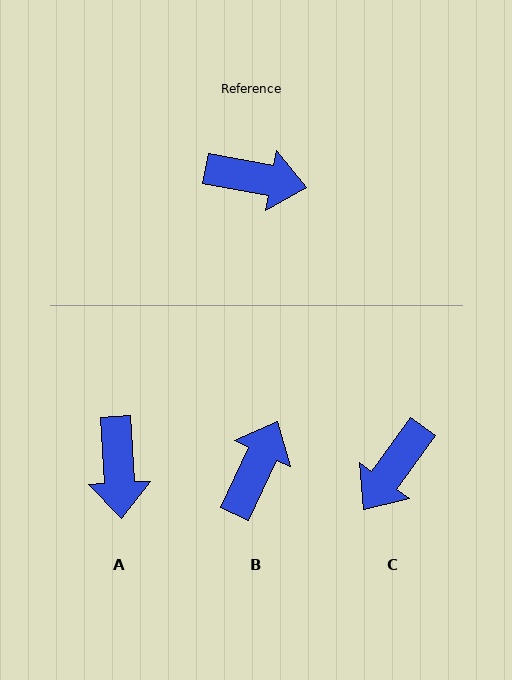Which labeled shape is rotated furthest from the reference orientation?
C, about 115 degrees away.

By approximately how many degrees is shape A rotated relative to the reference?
Approximately 76 degrees clockwise.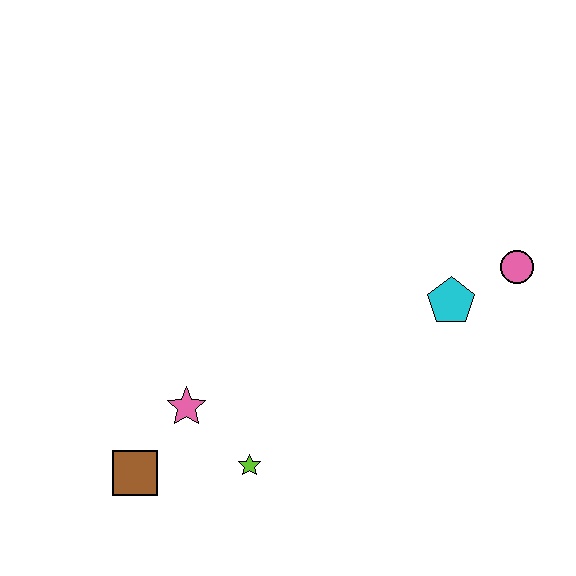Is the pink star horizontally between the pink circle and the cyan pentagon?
No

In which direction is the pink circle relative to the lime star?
The pink circle is to the right of the lime star.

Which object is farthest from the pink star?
The pink circle is farthest from the pink star.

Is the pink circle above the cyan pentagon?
Yes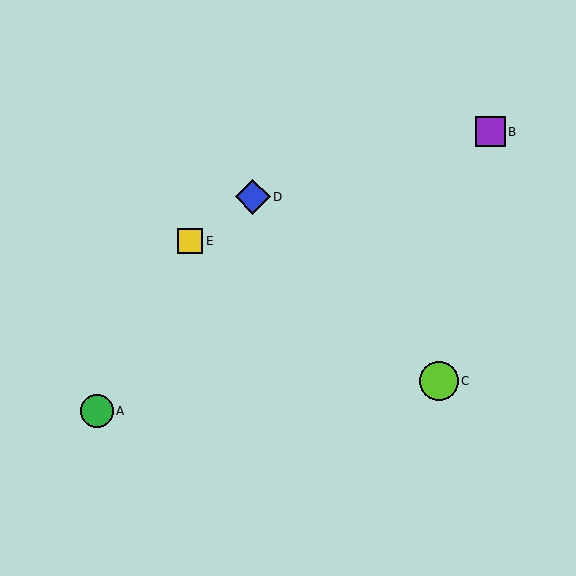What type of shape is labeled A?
Shape A is a green circle.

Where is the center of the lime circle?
The center of the lime circle is at (439, 381).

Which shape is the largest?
The lime circle (labeled C) is the largest.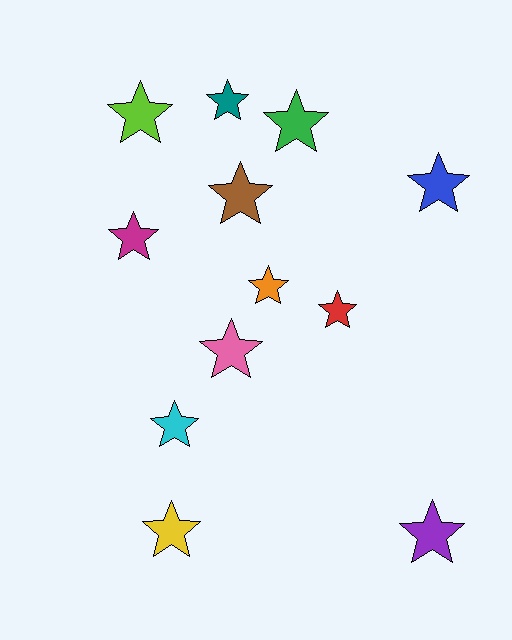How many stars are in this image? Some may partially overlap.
There are 12 stars.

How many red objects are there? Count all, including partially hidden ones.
There is 1 red object.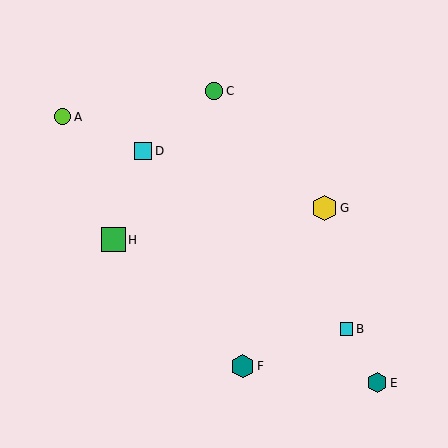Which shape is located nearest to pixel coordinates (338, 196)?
The yellow hexagon (labeled G) at (325, 208) is nearest to that location.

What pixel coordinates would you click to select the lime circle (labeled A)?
Click at (63, 117) to select the lime circle A.